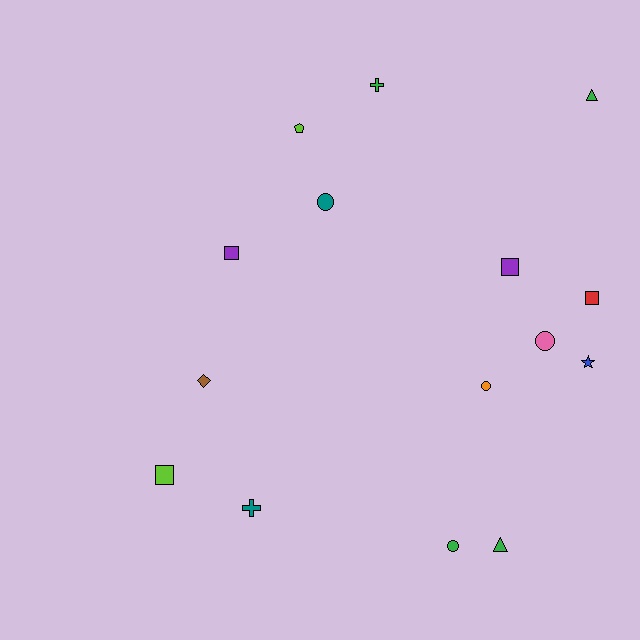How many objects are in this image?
There are 15 objects.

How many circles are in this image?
There are 4 circles.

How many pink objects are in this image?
There is 1 pink object.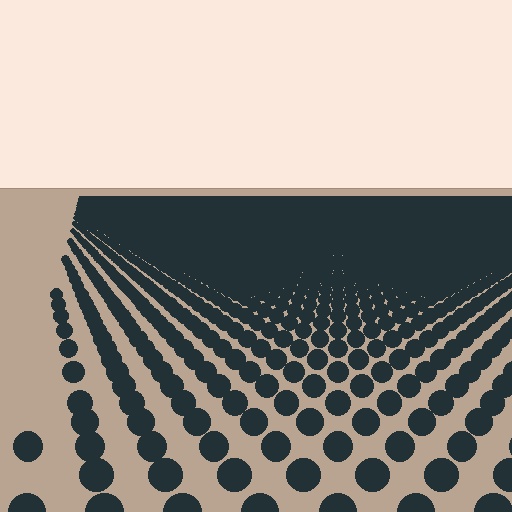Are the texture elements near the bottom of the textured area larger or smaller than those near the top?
Larger. Near the bottom, elements are closer to the viewer and appear at a bigger on-screen size.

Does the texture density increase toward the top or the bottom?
Density increases toward the top.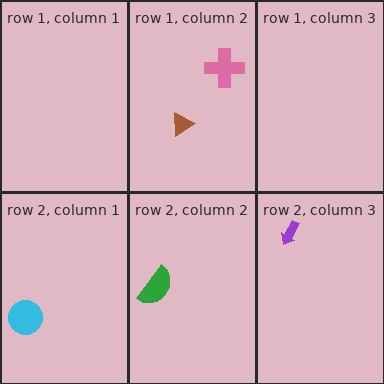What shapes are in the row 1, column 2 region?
The brown triangle, the pink cross.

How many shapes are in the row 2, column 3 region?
1.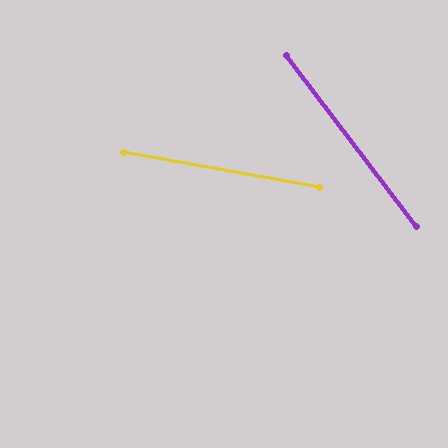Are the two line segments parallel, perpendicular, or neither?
Neither parallel nor perpendicular — they differ by about 43°.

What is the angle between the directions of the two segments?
Approximately 43 degrees.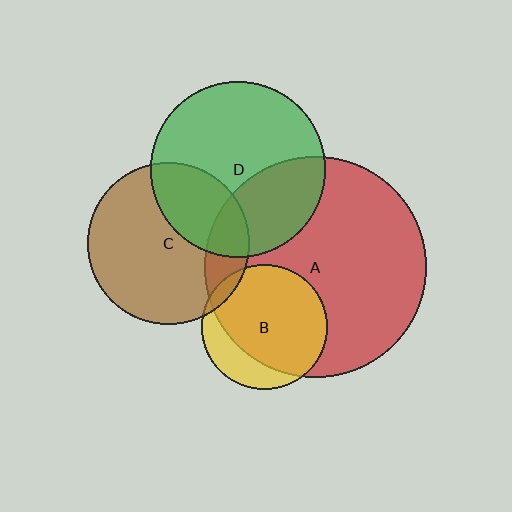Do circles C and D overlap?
Yes.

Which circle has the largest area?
Circle A (red).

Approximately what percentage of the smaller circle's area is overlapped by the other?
Approximately 30%.